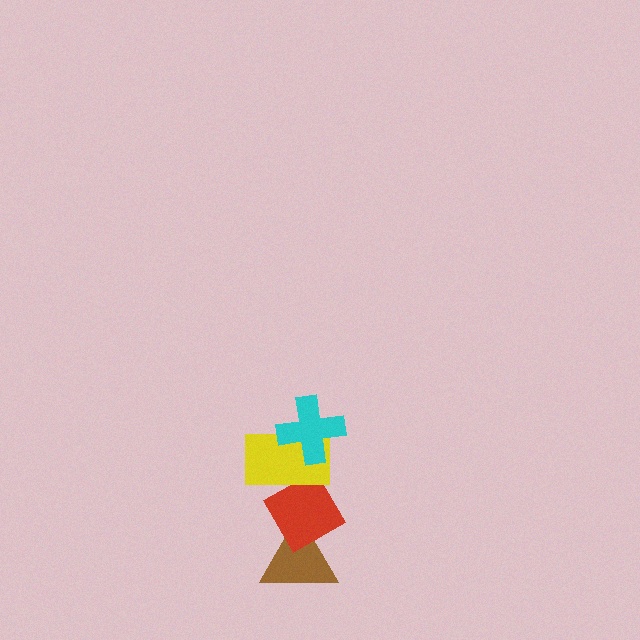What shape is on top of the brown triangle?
The red diamond is on top of the brown triangle.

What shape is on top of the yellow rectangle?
The cyan cross is on top of the yellow rectangle.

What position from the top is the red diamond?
The red diamond is 3rd from the top.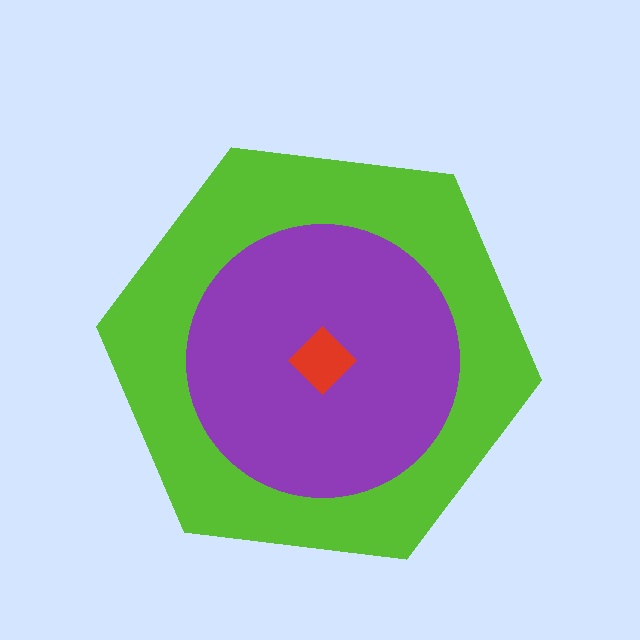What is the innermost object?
The red diamond.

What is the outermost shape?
The lime hexagon.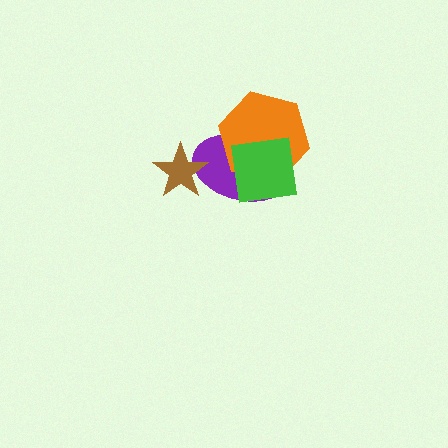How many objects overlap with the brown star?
1 object overlaps with the brown star.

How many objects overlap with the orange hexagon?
2 objects overlap with the orange hexagon.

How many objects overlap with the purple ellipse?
3 objects overlap with the purple ellipse.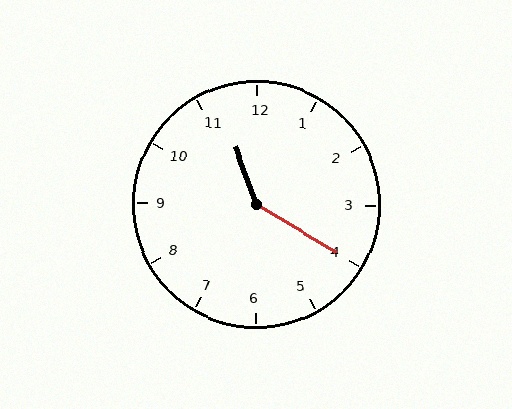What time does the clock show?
11:20.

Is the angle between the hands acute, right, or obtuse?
It is obtuse.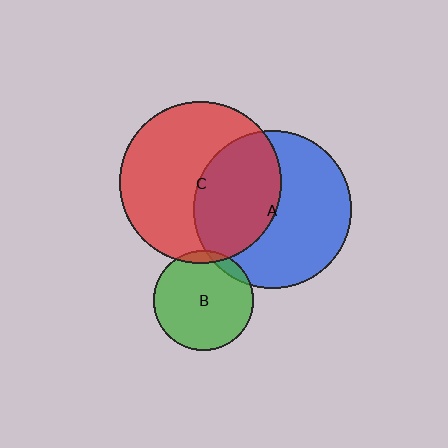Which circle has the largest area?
Circle C (red).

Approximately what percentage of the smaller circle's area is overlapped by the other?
Approximately 5%.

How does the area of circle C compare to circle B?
Approximately 2.6 times.